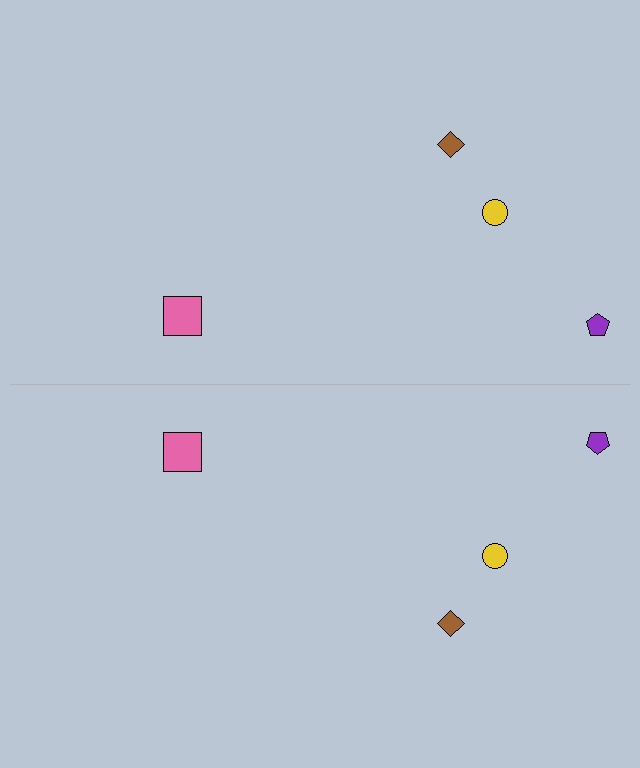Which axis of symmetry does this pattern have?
The pattern has a horizontal axis of symmetry running through the center of the image.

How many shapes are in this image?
There are 8 shapes in this image.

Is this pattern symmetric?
Yes, this pattern has bilateral (reflection) symmetry.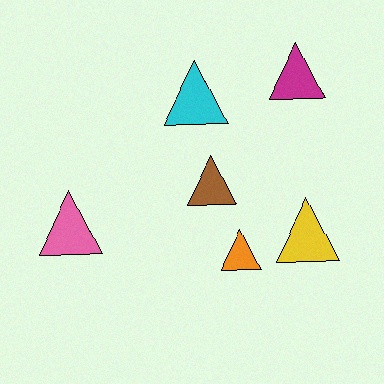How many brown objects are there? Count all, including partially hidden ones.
There is 1 brown object.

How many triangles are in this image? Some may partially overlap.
There are 6 triangles.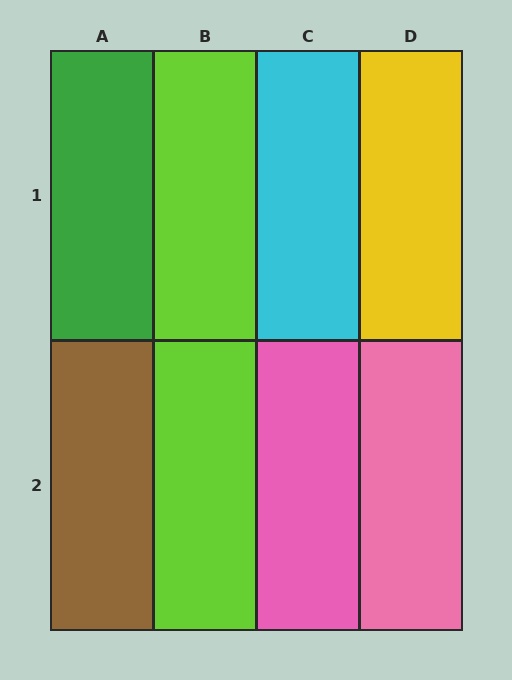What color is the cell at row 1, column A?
Green.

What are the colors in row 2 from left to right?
Brown, lime, pink, pink.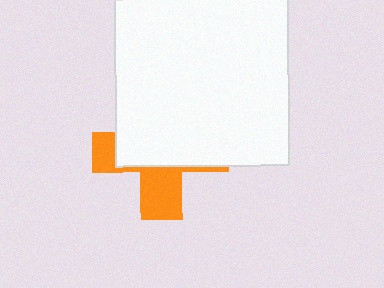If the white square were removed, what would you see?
You would see the complete orange cross.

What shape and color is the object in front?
The object in front is a white square.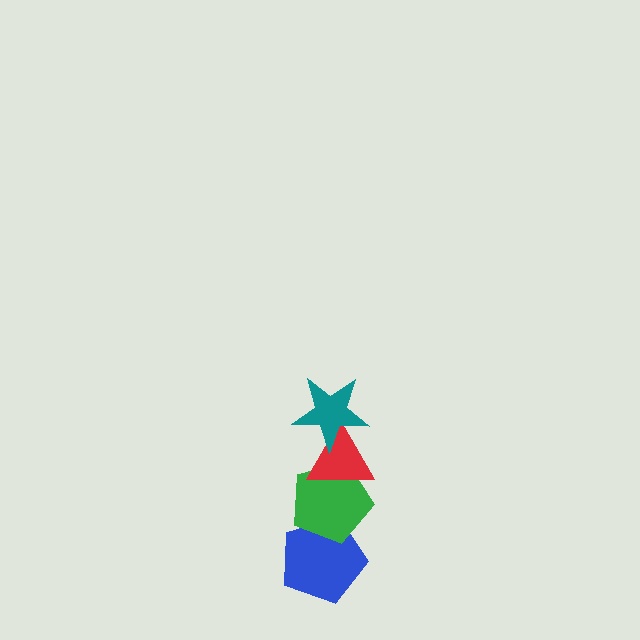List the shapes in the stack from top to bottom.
From top to bottom: the teal star, the red triangle, the green pentagon, the blue pentagon.